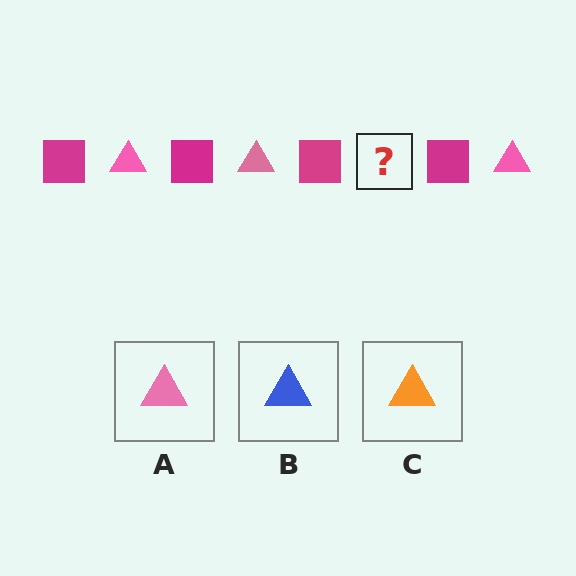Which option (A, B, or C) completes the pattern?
A.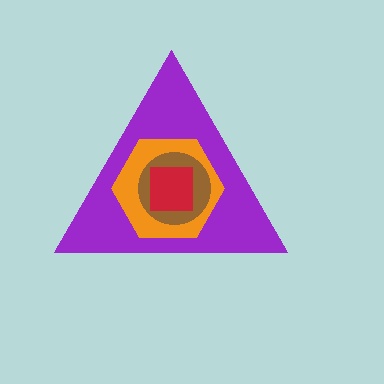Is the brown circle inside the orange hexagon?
Yes.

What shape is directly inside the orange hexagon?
The brown circle.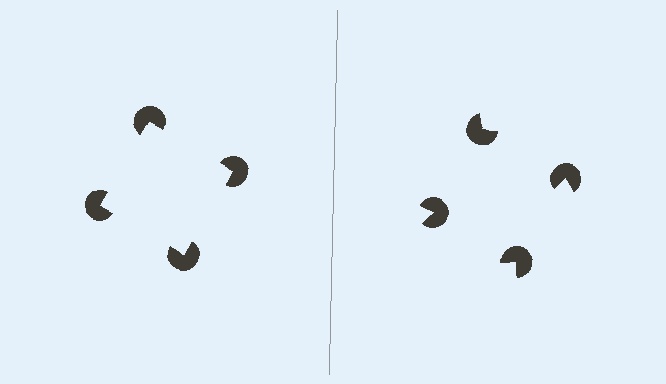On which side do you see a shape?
An illusory square appears on the left side. On the right side the wedge cuts are rotated, so no coherent shape forms.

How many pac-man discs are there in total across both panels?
8 — 4 on each side.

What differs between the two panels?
The pac-man discs are positioned identically on both sides; only the wedge orientations differ. On the left they align to a square; on the right they are misaligned.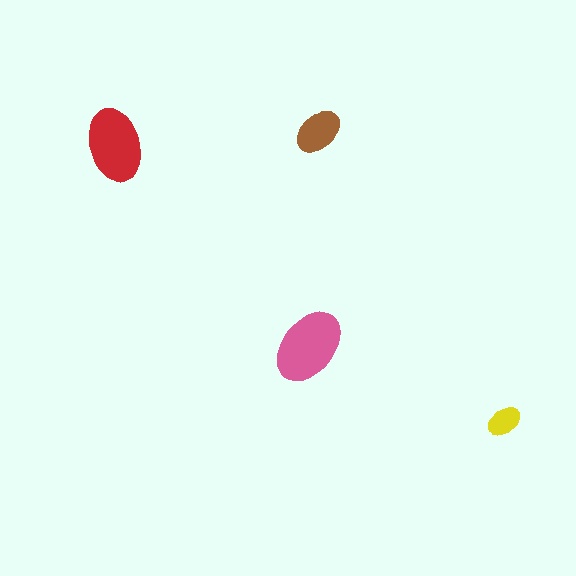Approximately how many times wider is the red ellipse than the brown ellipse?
About 1.5 times wider.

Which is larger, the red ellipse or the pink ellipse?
The pink one.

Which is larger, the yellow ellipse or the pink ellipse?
The pink one.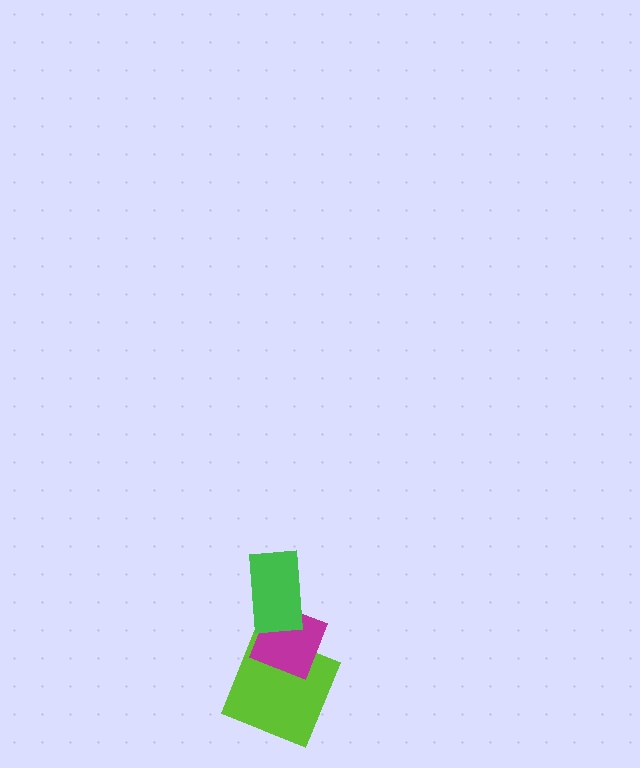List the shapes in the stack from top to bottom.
From top to bottom: the green rectangle, the magenta diamond, the lime square.